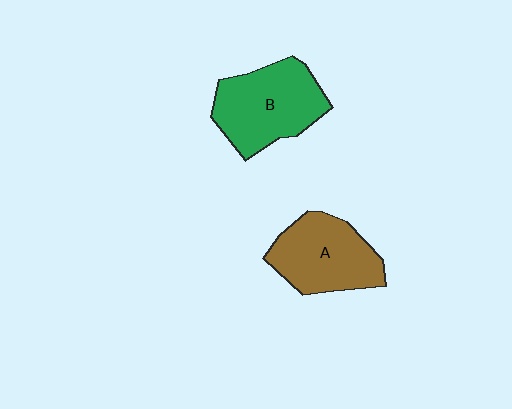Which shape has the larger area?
Shape B (green).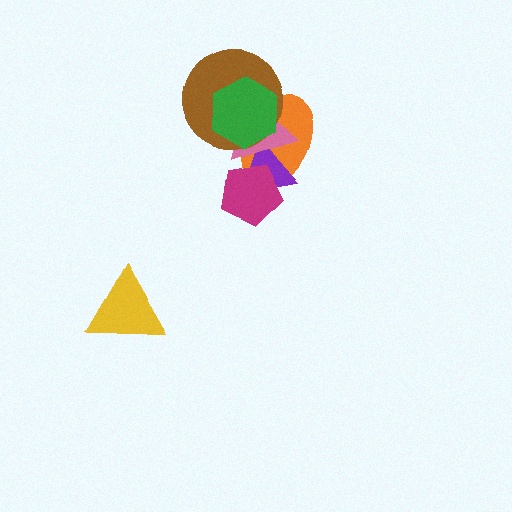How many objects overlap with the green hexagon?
4 objects overlap with the green hexagon.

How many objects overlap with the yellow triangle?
0 objects overlap with the yellow triangle.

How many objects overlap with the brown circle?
3 objects overlap with the brown circle.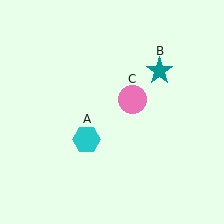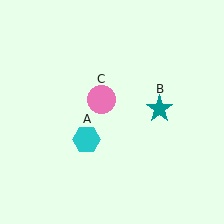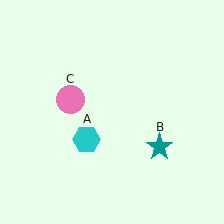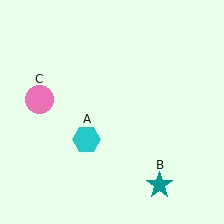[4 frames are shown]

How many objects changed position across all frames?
2 objects changed position: teal star (object B), pink circle (object C).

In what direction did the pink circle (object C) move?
The pink circle (object C) moved left.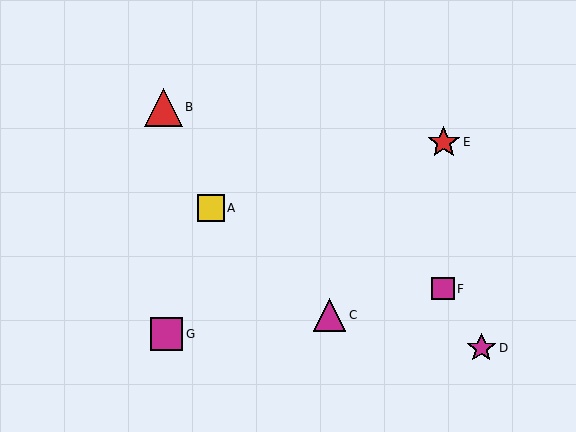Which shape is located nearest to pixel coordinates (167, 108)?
The red triangle (labeled B) at (163, 107) is nearest to that location.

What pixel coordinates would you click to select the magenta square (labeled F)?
Click at (443, 289) to select the magenta square F.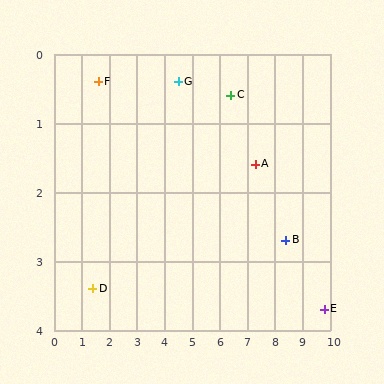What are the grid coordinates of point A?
Point A is at approximately (7.3, 1.6).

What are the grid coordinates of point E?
Point E is at approximately (9.8, 3.7).